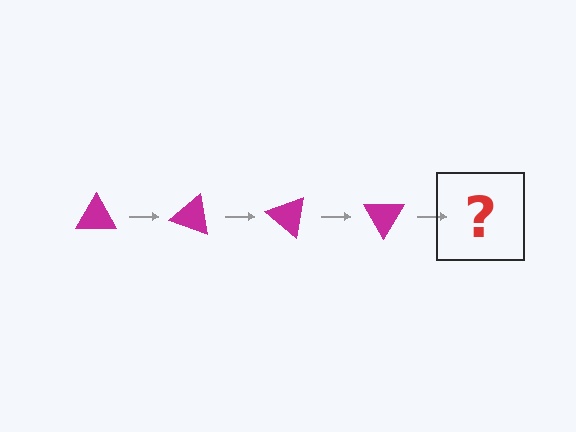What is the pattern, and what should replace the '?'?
The pattern is that the triangle rotates 20 degrees each step. The '?' should be a magenta triangle rotated 80 degrees.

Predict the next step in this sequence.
The next step is a magenta triangle rotated 80 degrees.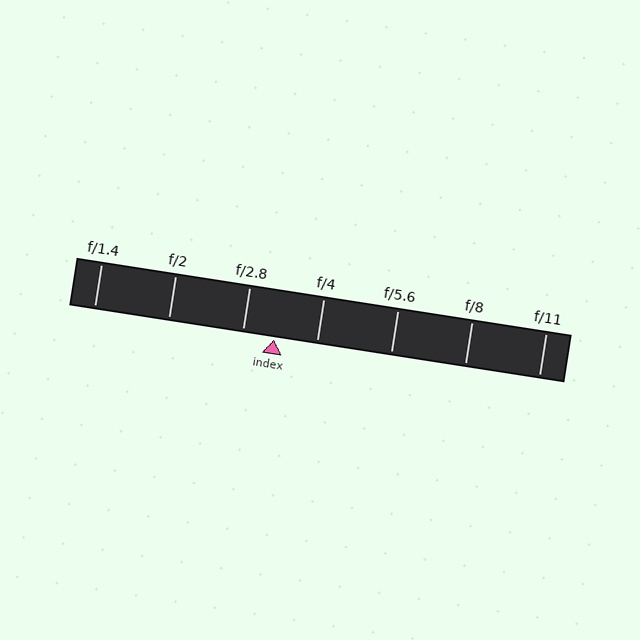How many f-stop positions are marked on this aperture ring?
There are 7 f-stop positions marked.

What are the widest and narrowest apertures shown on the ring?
The widest aperture shown is f/1.4 and the narrowest is f/11.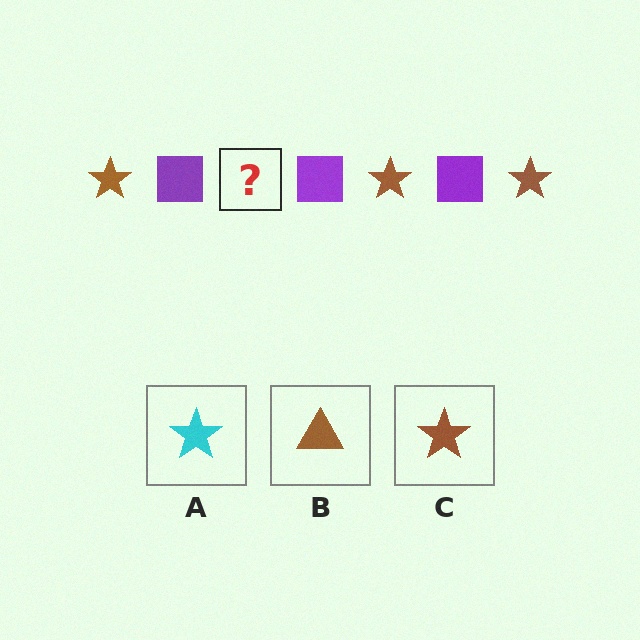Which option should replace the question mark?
Option C.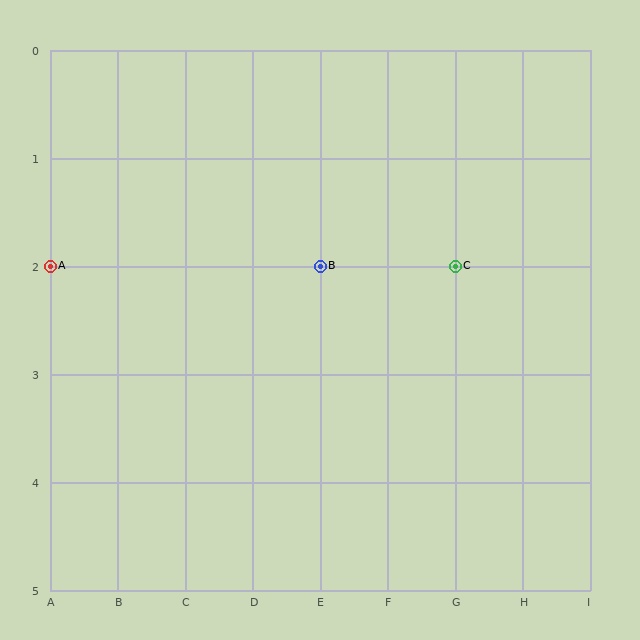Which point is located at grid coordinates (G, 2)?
Point C is at (G, 2).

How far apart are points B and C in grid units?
Points B and C are 2 columns apart.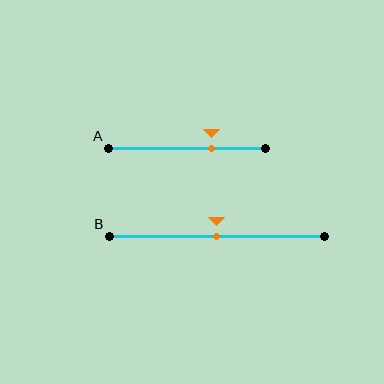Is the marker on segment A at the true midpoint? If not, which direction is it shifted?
No, the marker on segment A is shifted to the right by about 15% of the segment length.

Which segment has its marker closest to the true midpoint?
Segment B has its marker closest to the true midpoint.